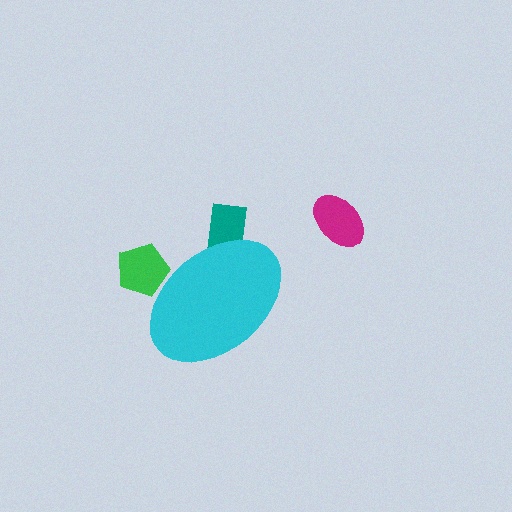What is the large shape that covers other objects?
A cyan ellipse.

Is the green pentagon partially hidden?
Yes, the green pentagon is partially hidden behind the cyan ellipse.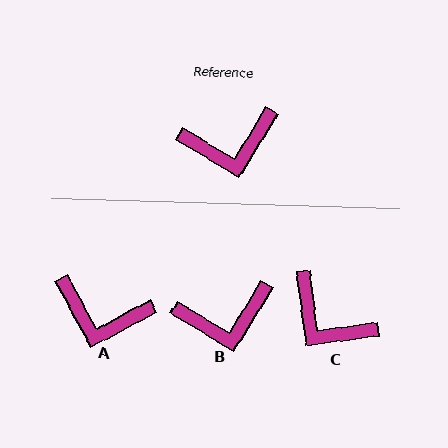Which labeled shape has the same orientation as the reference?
B.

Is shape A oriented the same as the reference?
No, it is off by about 30 degrees.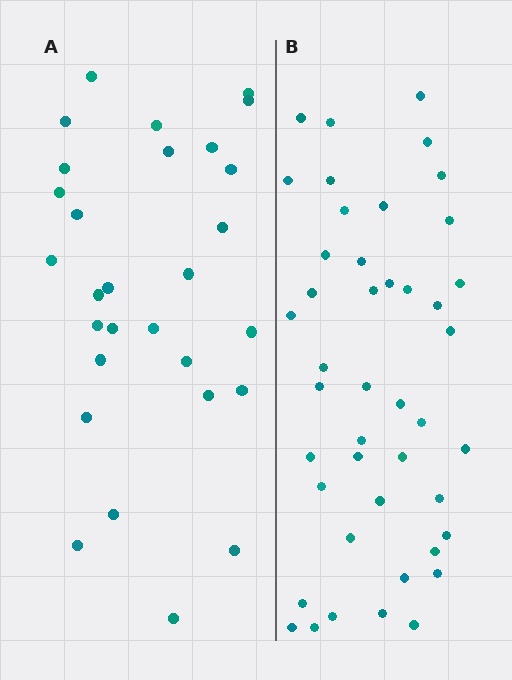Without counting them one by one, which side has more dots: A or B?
Region B (the right region) has more dots.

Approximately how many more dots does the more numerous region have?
Region B has approximately 15 more dots than region A.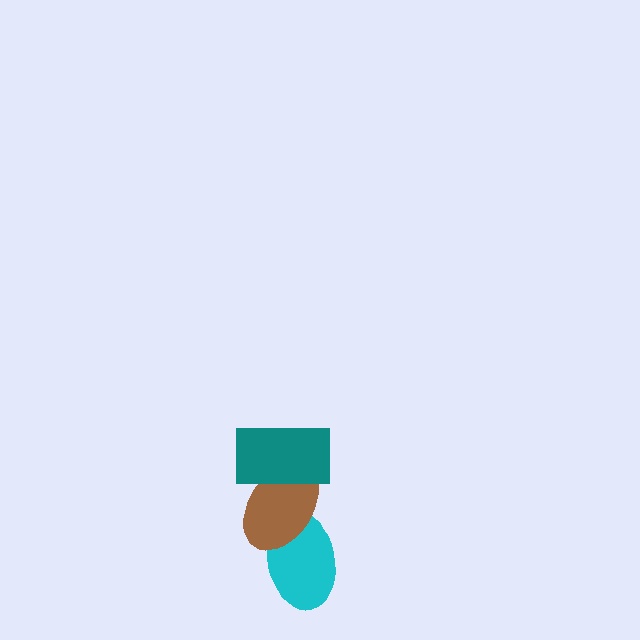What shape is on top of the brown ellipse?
The teal rectangle is on top of the brown ellipse.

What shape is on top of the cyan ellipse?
The brown ellipse is on top of the cyan ellipse.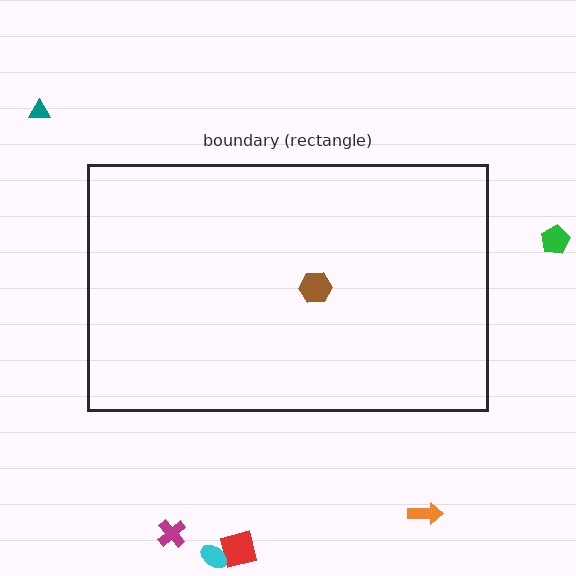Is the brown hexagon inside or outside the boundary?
Inside.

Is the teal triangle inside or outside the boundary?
Outside.